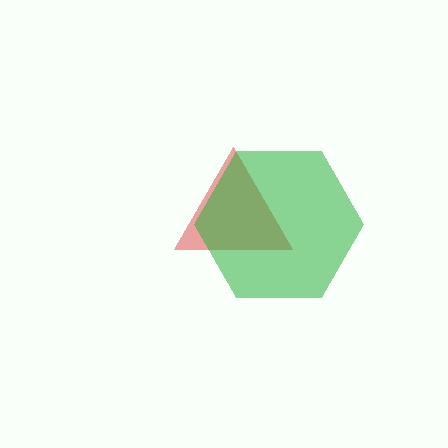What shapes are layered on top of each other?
The layered shapes are: a red triangle, a green hexagon.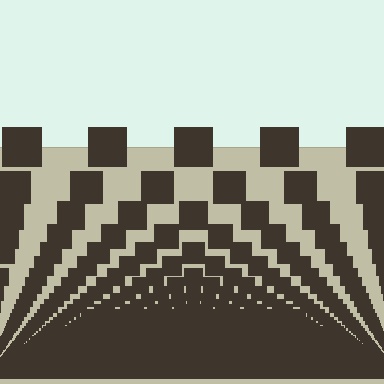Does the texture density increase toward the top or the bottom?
Density increases toward the bottom.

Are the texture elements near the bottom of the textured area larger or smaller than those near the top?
Smaller. The gradient is inverted — elements near the bottom are smaller and denser.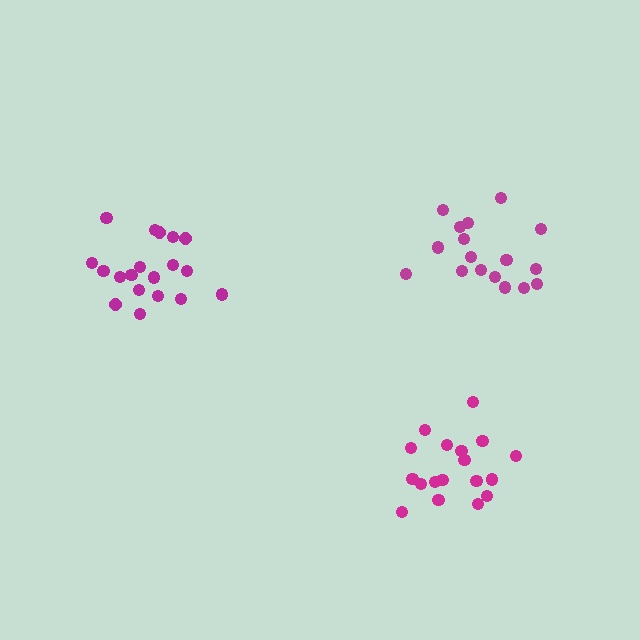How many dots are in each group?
Group 1: 19 dots, Group 2: 17 dots, Group 3: 18 dots (54 total).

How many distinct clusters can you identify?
There are 3 distinct clusters.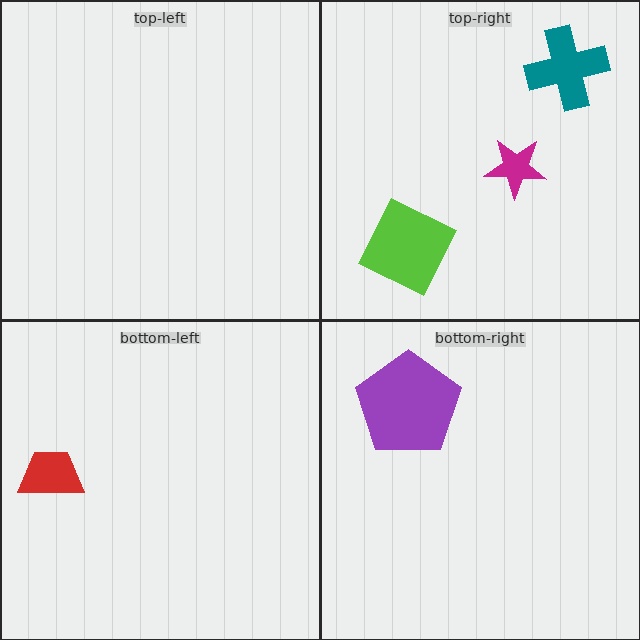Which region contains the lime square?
The top-right region.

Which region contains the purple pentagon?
The bottom-right region.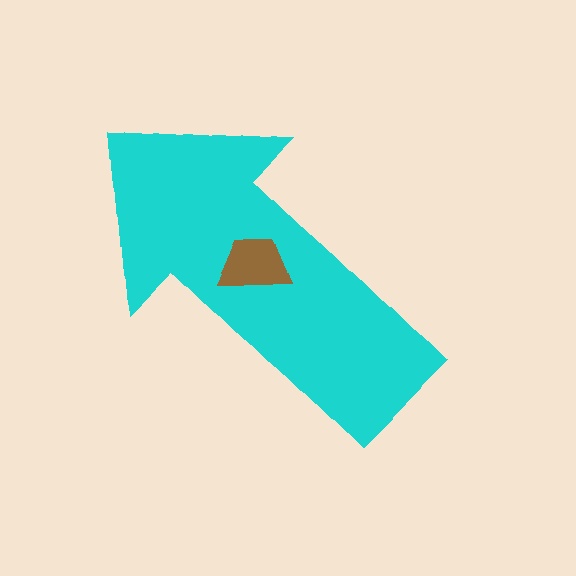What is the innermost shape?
The brown trapezoid.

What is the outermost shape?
The cyan arrow.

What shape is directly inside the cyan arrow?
The brown trapezoid.